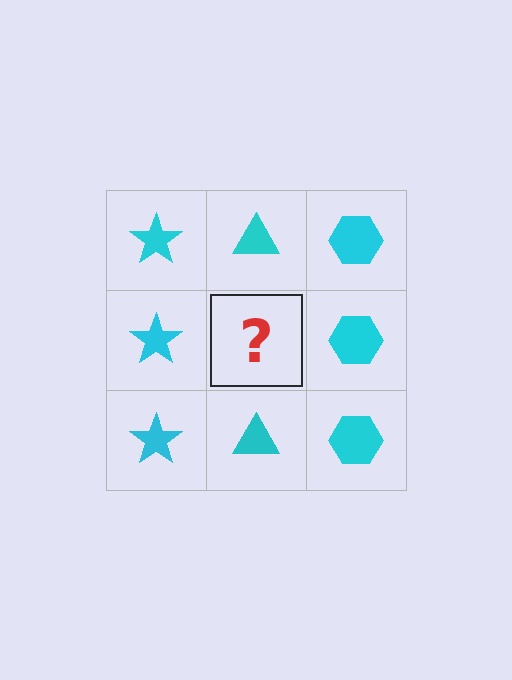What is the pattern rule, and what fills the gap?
The rule is that each column has a consistent shape. The gap should be filled with a cyan triangle.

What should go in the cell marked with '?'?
The missing cell should contain a cyan triangle.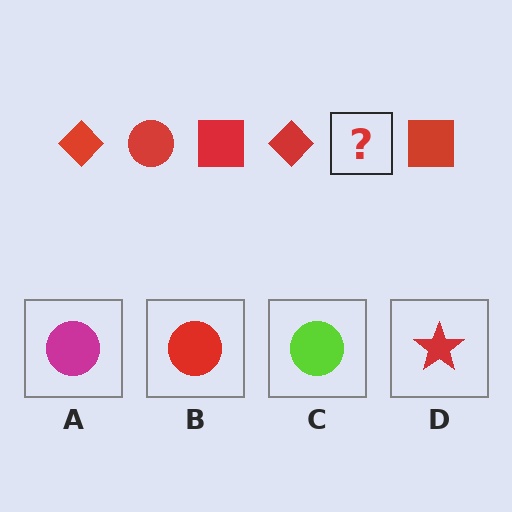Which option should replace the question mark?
Option B.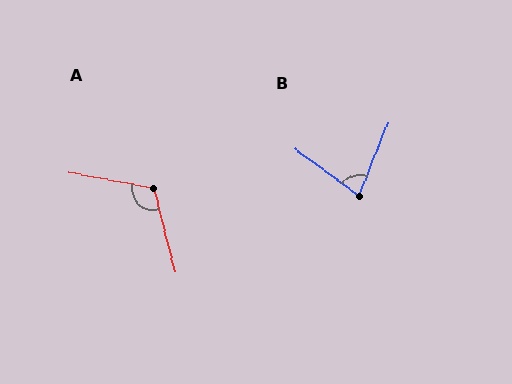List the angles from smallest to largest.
B (75°), A (115°).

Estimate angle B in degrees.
Approximately 75 degrees.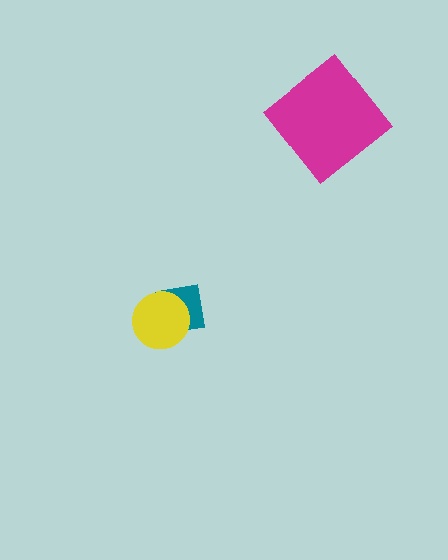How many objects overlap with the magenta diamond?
0 objects overlap with the magenta diamond.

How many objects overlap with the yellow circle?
1 object overlaps with the yellow circle.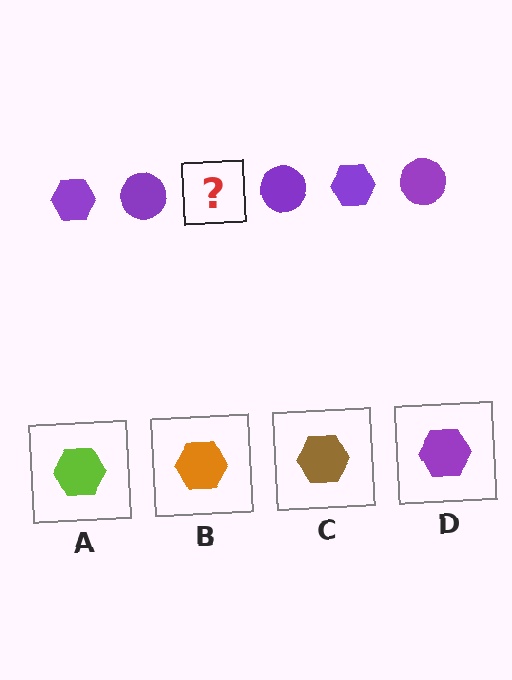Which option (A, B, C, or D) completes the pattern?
D.